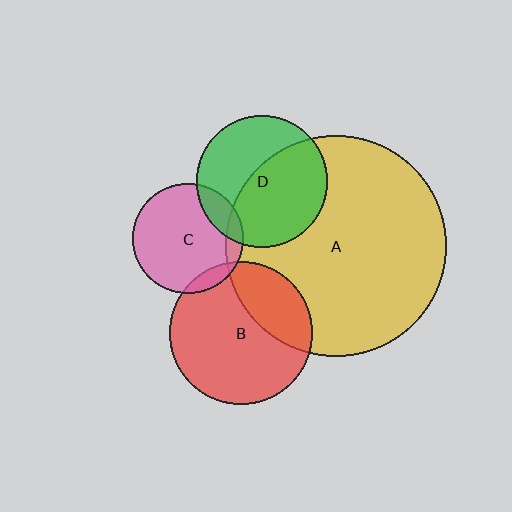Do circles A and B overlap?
Yes.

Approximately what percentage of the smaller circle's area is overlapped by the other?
Approximately 30%.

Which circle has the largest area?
Circle A (yellow).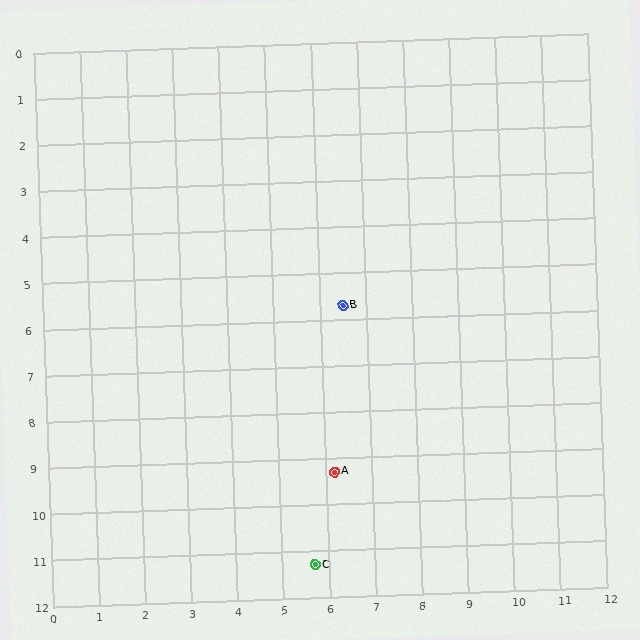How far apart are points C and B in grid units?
Points C and B are about 5.7 grid units apart.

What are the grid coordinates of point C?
Point C is at approximately (5.7, 11.3).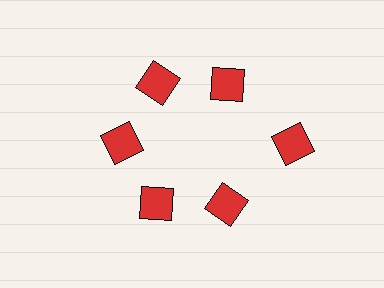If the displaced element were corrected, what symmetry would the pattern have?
It would have 6-fold rotational symmetry — the pattern would map onto itself every 60 degrees.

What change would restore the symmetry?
The symmetry would be restored by moving it inward, back onto the ring so that all 6 diamonds sit at equal angles and equal distance from the center.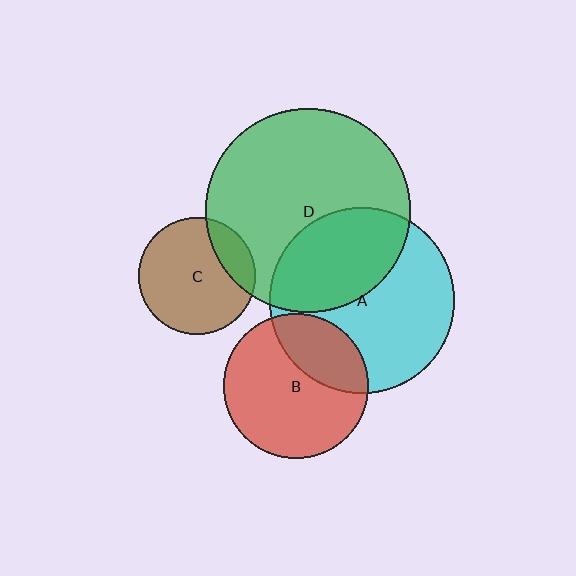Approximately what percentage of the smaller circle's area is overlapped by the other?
Approximately 30%.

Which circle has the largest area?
Circle D (green).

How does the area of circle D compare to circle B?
Approximately 2.0 times.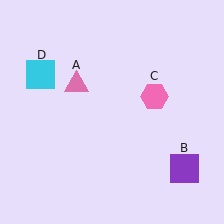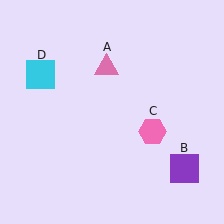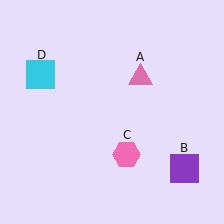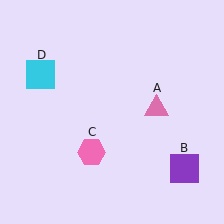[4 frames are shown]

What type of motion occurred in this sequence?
The pink triangle (object A), pink hexagon (object C) rotated clockwise around the center of the scene.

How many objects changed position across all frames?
2 objects changed position: pink triangle (object A), pink hexagon (object C).